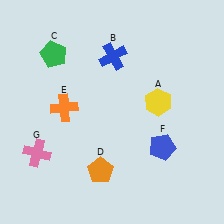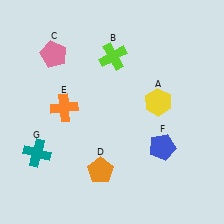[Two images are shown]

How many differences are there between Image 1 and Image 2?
There are 3 differences between the two images.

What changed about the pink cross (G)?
In Image 1, G is pink. In Image 2, it changed to teal.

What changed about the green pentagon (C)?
In Image 1, C is green. In Image 2, it changed to pink.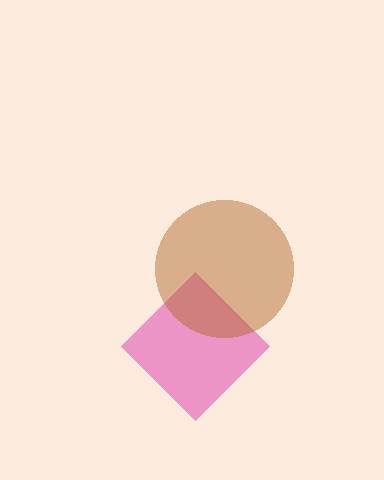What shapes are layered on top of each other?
The layered shapes are: a pink diamond, a brown circle.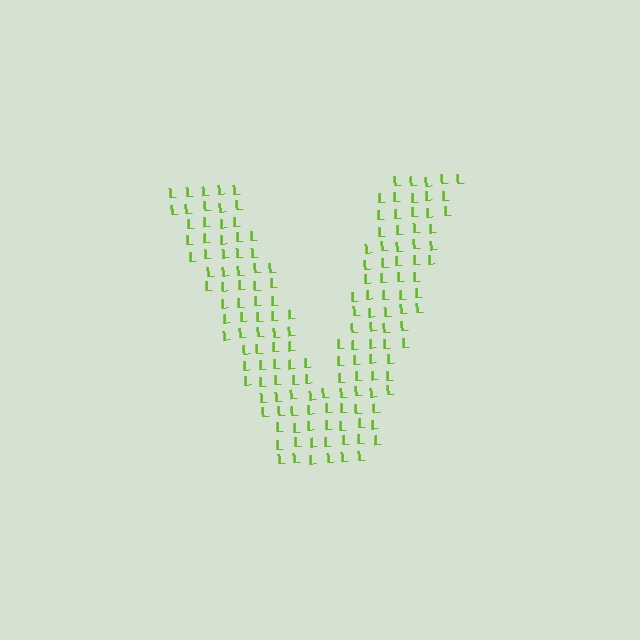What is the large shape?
The large shape is the letter V.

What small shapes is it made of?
It is made of small letter L's.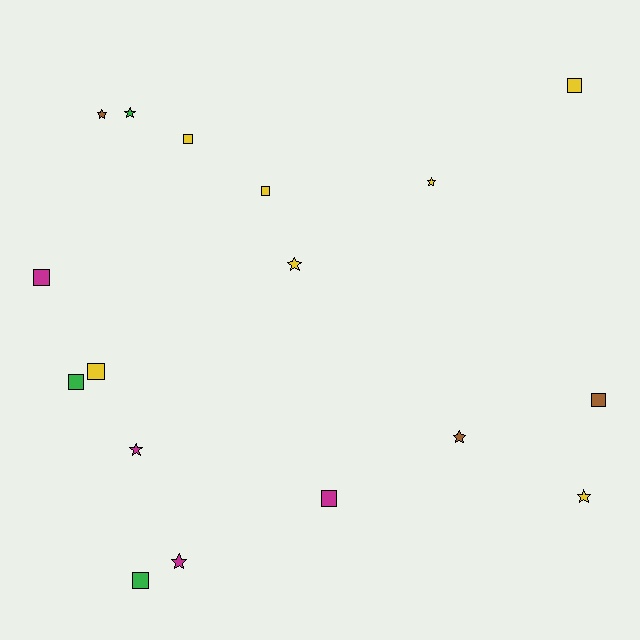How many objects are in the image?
There are 17 objects.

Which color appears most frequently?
Yellow, with 7 objects.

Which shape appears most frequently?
Square, with 9 objects.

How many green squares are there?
There are 2 green squares.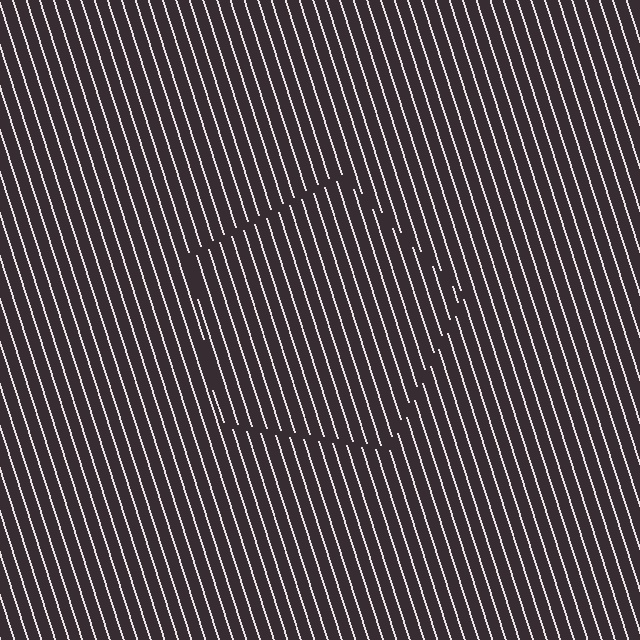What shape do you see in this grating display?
An illusory pentagon. The interior of the shape contains the same grating, shifted by half a period — the contour is defined by the phase discontinuity where line-ends from the inner and outer gratings abut.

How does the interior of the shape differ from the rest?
The interior of the shape contains the same grating, shifted by half a period — the contour is defined by the phase discontinuity where line-ends from the inner and outer gratings abut.